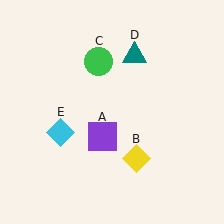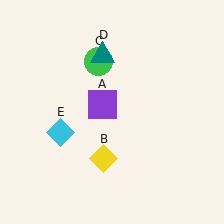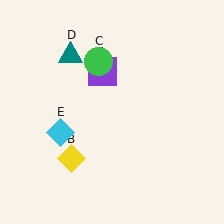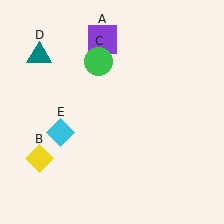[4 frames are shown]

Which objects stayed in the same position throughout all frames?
Green circle (object C) and cyan diamond (object E) remained stationary.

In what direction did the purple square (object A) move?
The purple square (object A) moved up.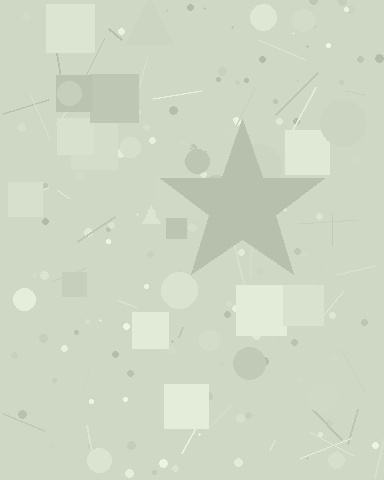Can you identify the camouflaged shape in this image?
The camouflaged shape is a star.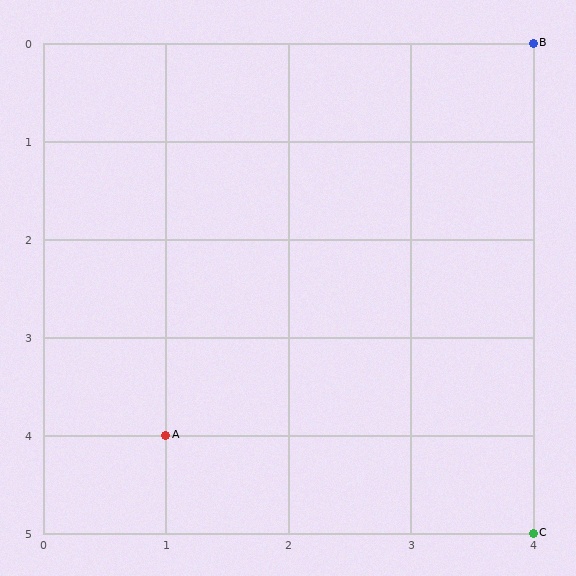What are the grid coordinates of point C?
Point C is at grid coordinates (4, 5).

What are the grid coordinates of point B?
Point B is at grid coordinates (4, 0).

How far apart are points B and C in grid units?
Points B and C are 5 rows apart.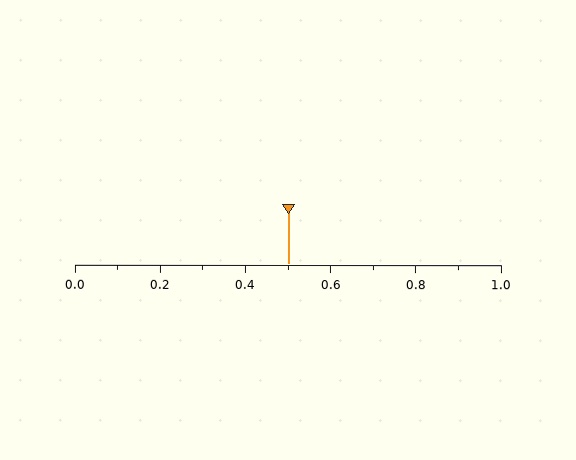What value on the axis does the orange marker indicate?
The marker indicates approximately 0.5.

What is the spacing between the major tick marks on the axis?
The major ticks are spaced 0.2 apart.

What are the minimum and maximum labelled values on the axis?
The axis runs from 0.0 to 1.0.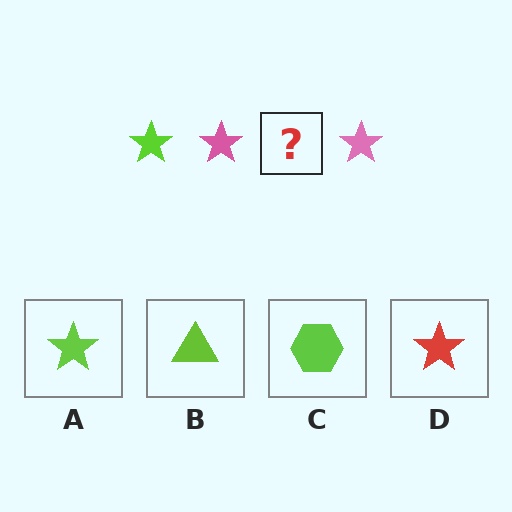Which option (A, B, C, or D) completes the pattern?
A.